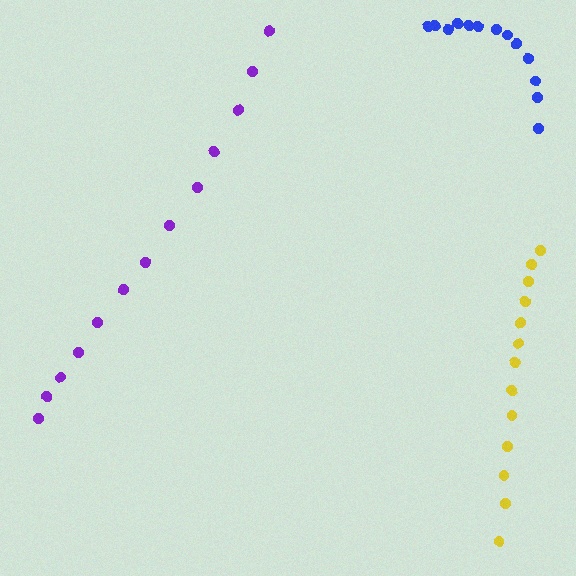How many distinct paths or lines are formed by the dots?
There are 3 distinct paths.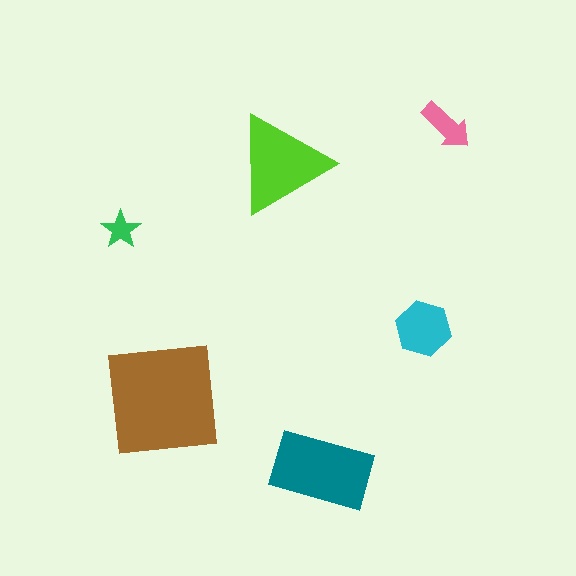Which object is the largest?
The brown square.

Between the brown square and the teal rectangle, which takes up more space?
The brown square.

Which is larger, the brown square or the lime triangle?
The brown square.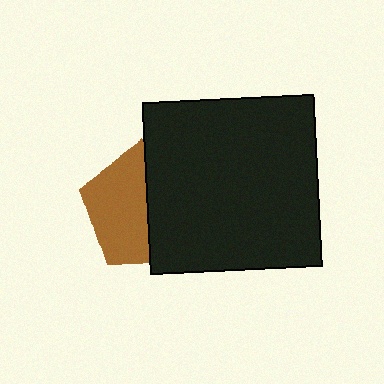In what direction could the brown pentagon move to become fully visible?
The brown pentagon could move left. That would shift it out from behind the black square entirely.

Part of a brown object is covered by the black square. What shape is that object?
It is a pentagon.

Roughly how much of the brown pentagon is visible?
About half of it is visible (roughly 51%).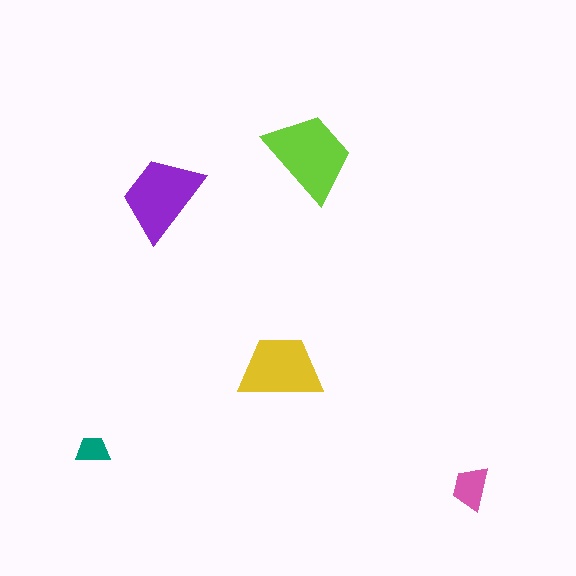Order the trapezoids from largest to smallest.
the lime one, the purple one, the yellow one, the pink one, the teal one.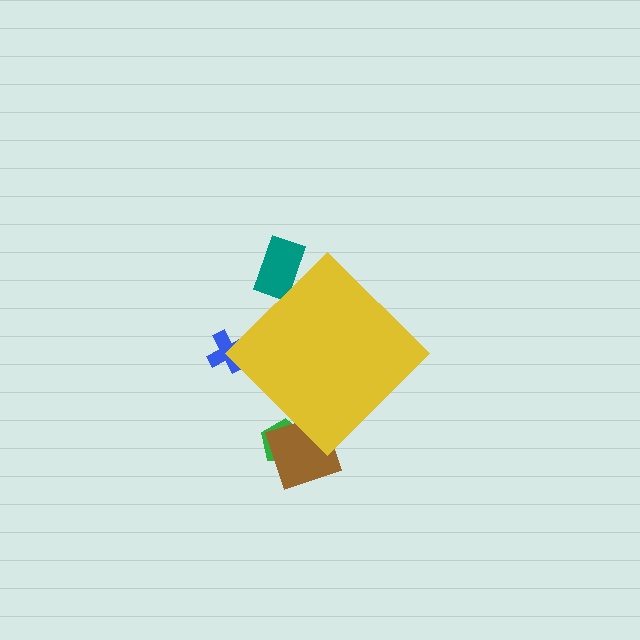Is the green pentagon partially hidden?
Yes, the green pentagon is partially hidden behind the yellow diamond.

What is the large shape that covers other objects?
A yellow diamond.